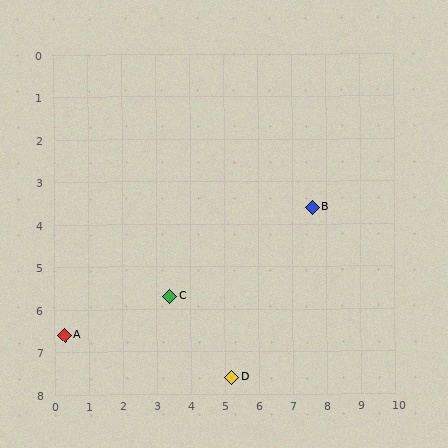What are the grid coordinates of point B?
Point B is at approximately (7.6, 3.6).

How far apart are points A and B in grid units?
Points A and B are about 7.9 grid units apart.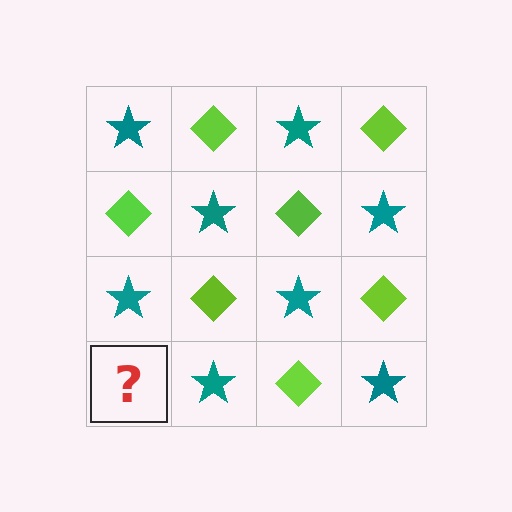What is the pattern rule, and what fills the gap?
The rule is that it alternates teal star and lime diamond in a checkerboard pattern. The gap should be filled with a lime diamond.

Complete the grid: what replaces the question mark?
The question mark should be replaced with a lime diamond.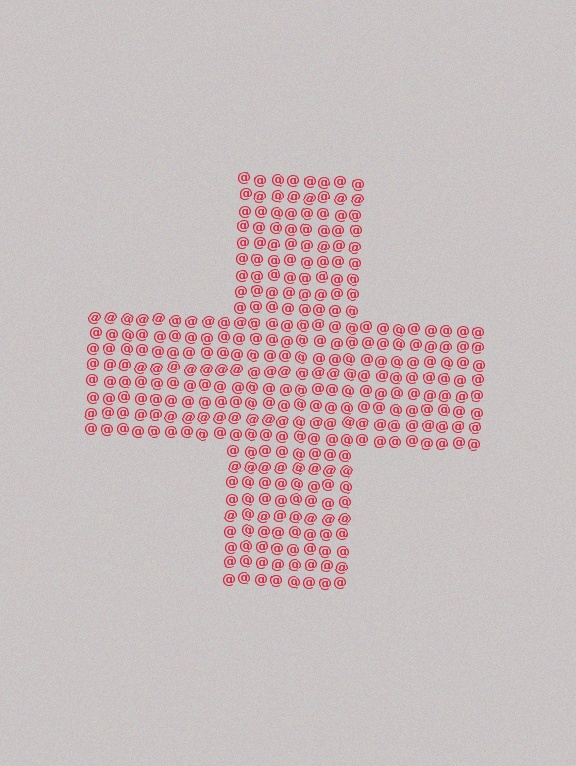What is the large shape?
The large shape is a cross.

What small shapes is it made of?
It is made of small at signs.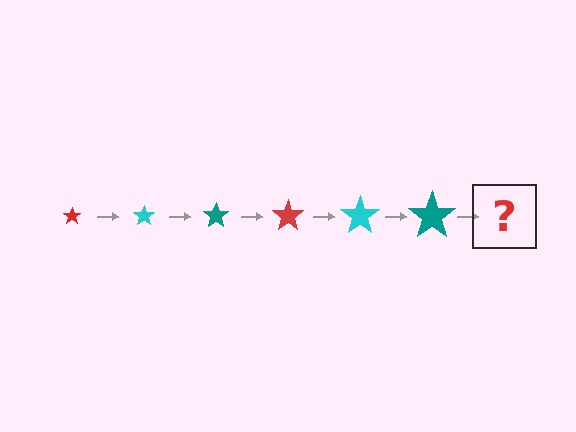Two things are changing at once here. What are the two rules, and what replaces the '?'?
The two rules are that the star grows larger each step and the color cycles through red, cyan, and teal. The '?' should be a red star, larger than the previous one.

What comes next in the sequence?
The next element should be a red star, larger than the previous one.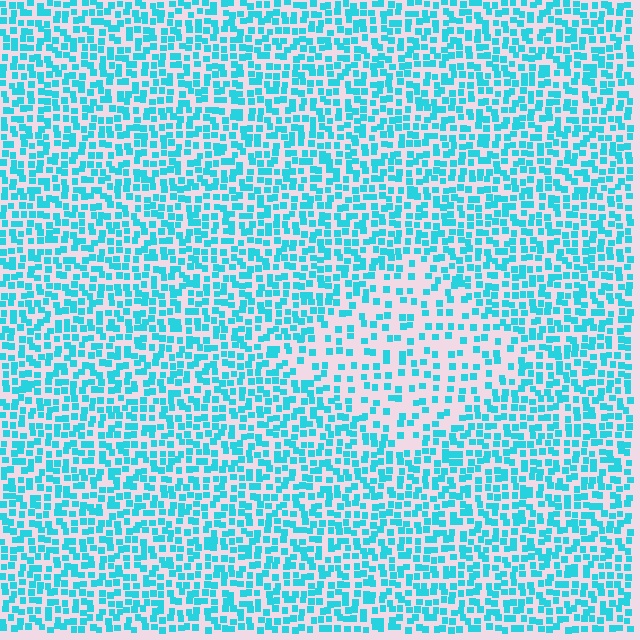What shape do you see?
I see a diamond.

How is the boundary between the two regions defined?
The boundary is defined by a change in element density (approximately 2.0x ratio). All elements are the same color, size, and shape.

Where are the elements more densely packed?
The elements are more densely packed outside the diamond boundary.